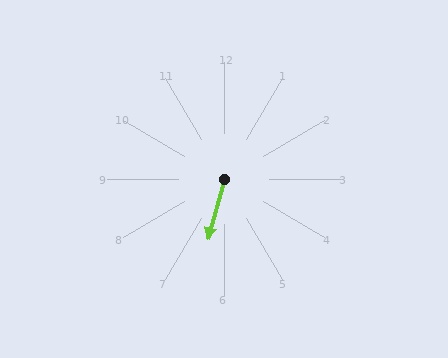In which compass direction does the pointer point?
South.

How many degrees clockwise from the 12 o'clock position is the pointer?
Approximately 195 degrees.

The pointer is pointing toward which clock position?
Roughly 7 o'clock.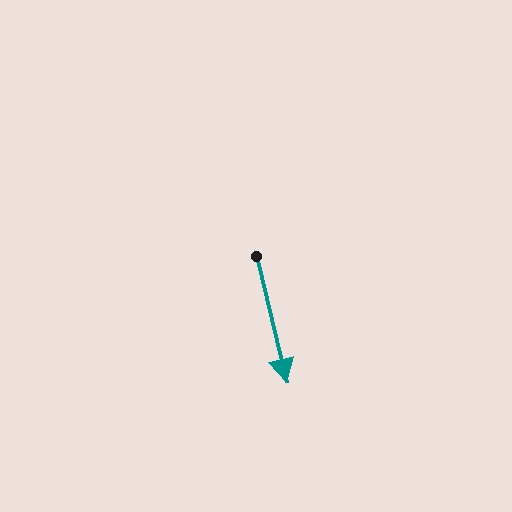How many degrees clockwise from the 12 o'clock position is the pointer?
Approximately 166 degrees.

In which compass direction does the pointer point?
South.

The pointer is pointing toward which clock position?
Roughly 6 o'clock.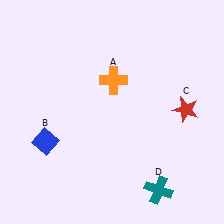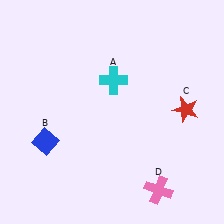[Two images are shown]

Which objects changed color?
A changed from orange to cyan. D changed from teal to pink.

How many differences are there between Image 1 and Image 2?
There are 2 differences between the two images.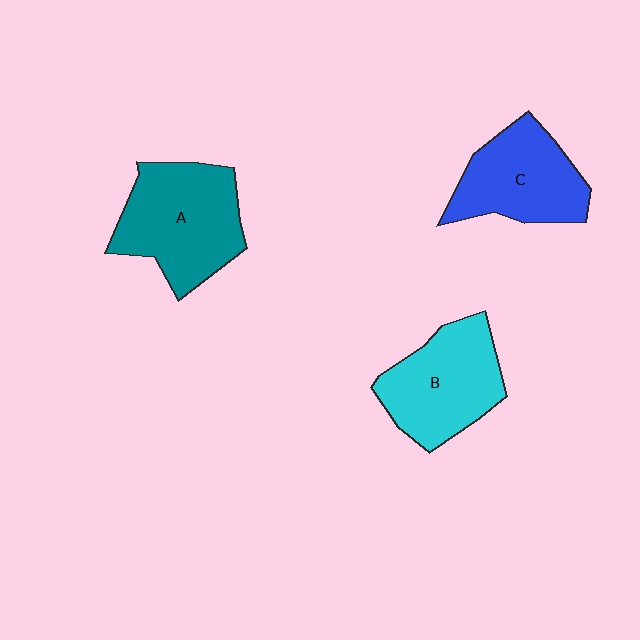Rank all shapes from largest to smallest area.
From largest to smallest: A (teal), B (cyan), C (blue).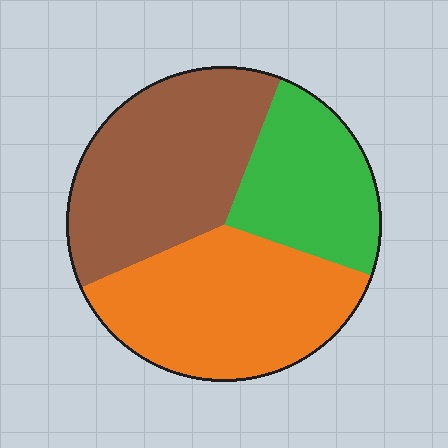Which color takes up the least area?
Green, at roughly 25%.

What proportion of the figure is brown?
Brown covers about 40% of the figure.